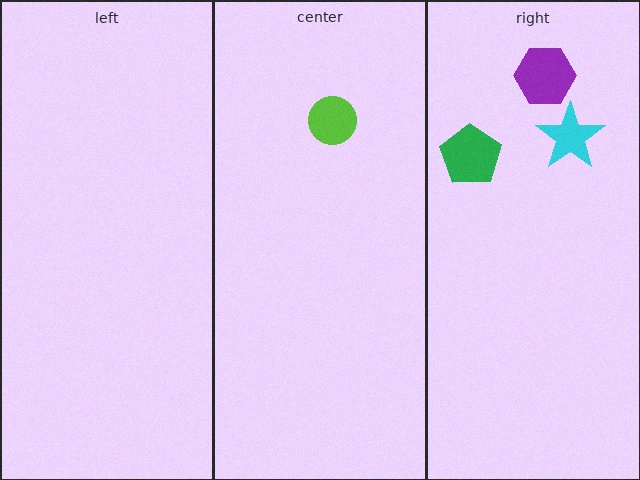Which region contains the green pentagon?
The right region.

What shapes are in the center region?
The lime circle.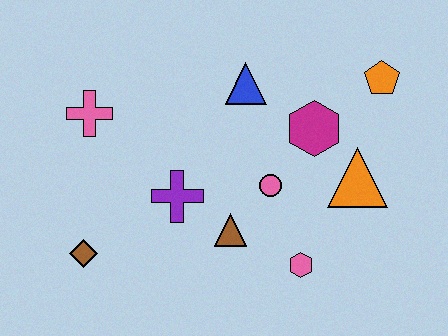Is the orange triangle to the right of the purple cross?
Yes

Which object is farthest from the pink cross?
The orange pentagon is farthest from the pink cross.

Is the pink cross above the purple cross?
Yes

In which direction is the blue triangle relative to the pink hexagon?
The blue triangle is above the pink hexagon.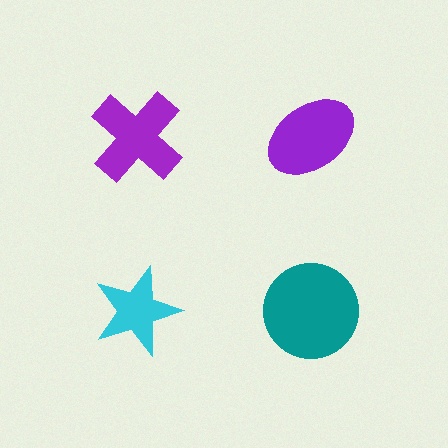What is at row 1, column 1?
A purple cross.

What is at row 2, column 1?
A cyan star.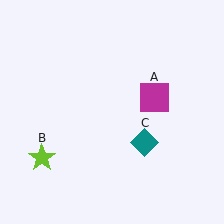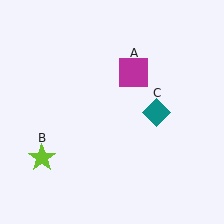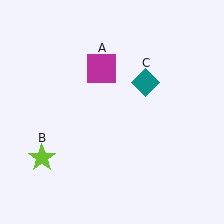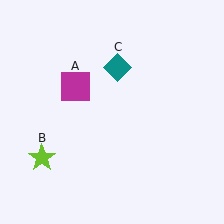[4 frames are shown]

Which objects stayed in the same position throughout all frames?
Lime star (object B) remained stationary.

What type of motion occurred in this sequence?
The magenta square (object A), teal diamond (object C) rotated counterclockwise around the center of the scene.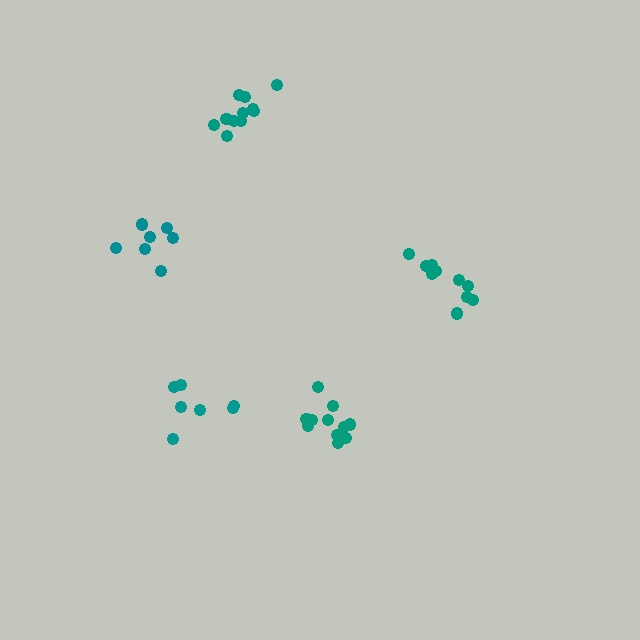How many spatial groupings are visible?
There are 5 spatial groupings.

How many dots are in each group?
Group 1: 11 dots, Group 2: 11 dots, Group 3: 10 dots, Group 4: 7 dots, Group 5: 7 dots (46 total).